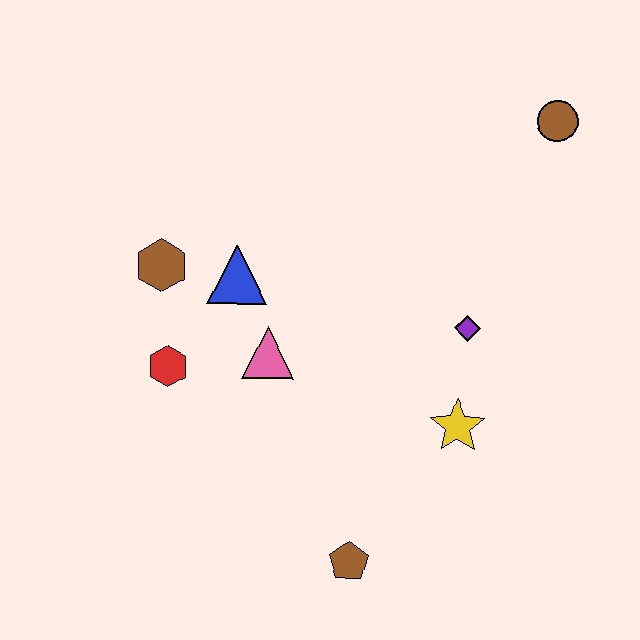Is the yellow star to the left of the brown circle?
Yes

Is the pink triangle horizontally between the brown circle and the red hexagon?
Yes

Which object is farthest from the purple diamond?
The brown hexagon is farthest from the purple diamond.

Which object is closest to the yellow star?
The purple diamond is closest to the yellow star.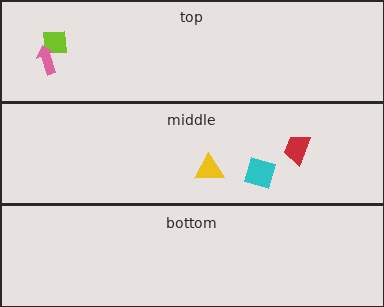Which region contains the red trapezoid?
The middle region.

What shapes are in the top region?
The lime square, the pink arrow.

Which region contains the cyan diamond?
The middle region.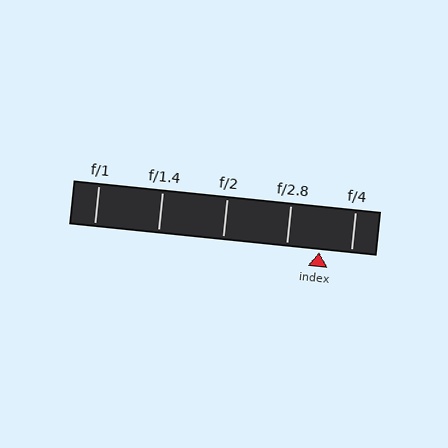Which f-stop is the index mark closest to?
The index mark is closest to f/4.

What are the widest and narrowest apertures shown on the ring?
The widest aperture shown is f/1 and the narrowest is f/4.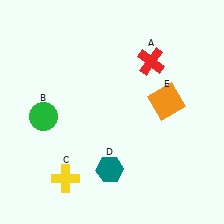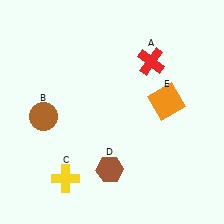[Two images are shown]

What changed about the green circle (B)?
In Image 1, B is green. In Image 2, it changed to brown.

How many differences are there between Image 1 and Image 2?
There are 2 differences between the two images.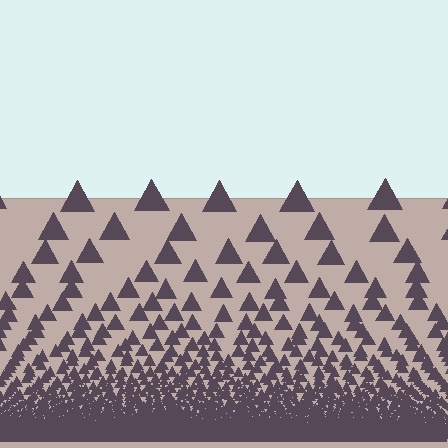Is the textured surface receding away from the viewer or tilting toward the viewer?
The surface appears to tilt toward the viewer. Texture elements get larger and sparser toward the top.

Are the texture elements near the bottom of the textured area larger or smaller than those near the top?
Smaller. The gradient is inverted — elements near the bottom are smaller and denser.